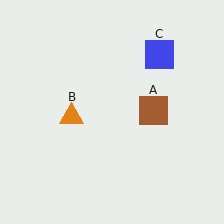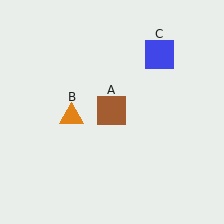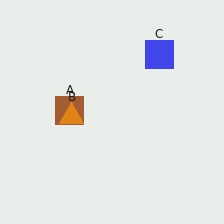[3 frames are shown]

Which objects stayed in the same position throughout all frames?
Orange triangle (object B) and blue square (object C) remained stationary.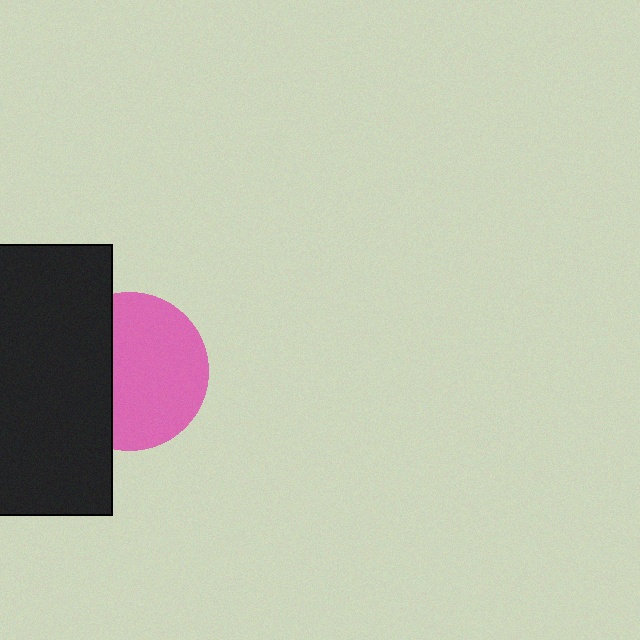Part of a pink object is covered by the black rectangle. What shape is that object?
It is a circle.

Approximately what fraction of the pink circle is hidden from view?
Roughly 37% of the pink circle is hidden behind the black rectangle.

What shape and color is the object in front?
The object in front is a black rectangle.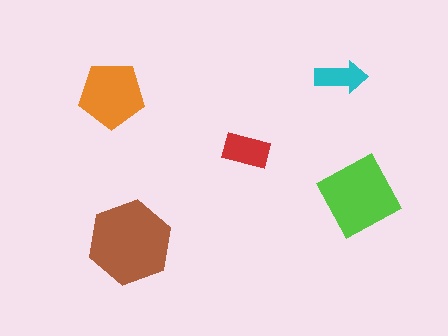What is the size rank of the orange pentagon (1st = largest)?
3rd.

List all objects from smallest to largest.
The cyan arrow, the red rectangle, the orange pentagon, the lime diamond, the brown hexagon.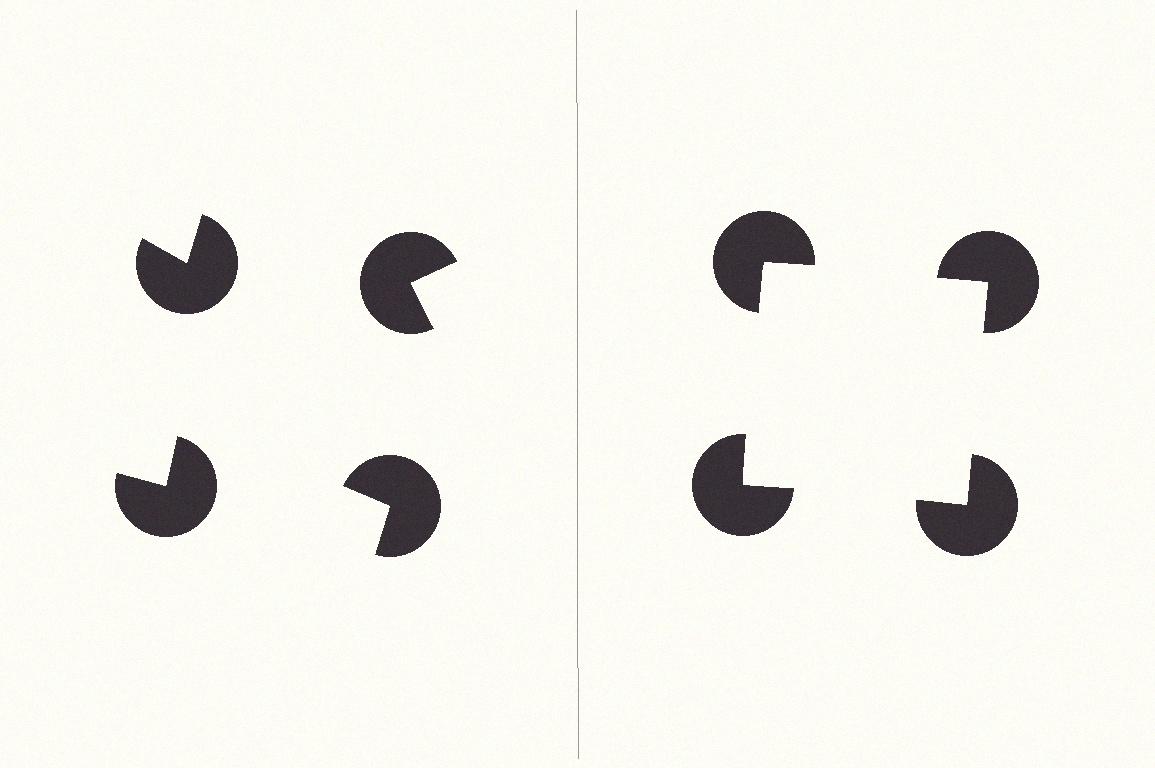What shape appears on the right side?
An illusory square.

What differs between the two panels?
The pac-man discs are positioned identically on both sides; only the wedge orientations differ. On the right they align to a square; on the left they are misaligned.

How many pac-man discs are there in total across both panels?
8 — 4 on each side.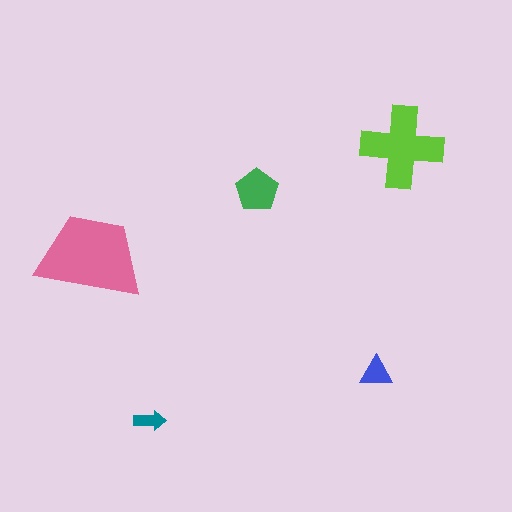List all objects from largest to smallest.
The pink trapezoid, the lime cross, the green pentagon, the blue triangle, the teal arrow.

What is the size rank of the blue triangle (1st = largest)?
4th.